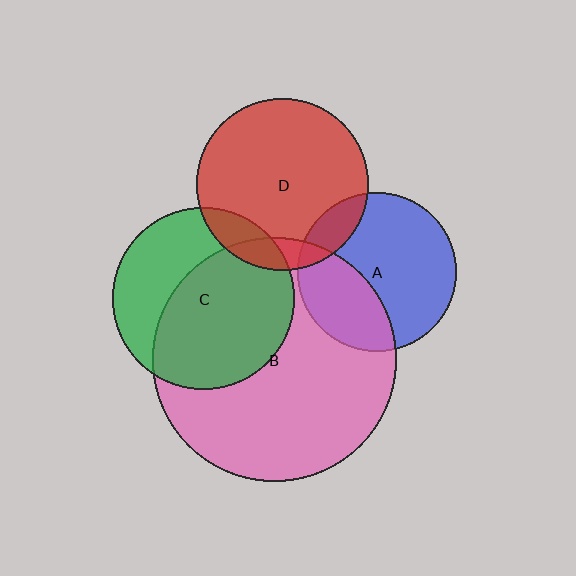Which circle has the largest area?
Circle B (pink).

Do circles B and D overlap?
Yes.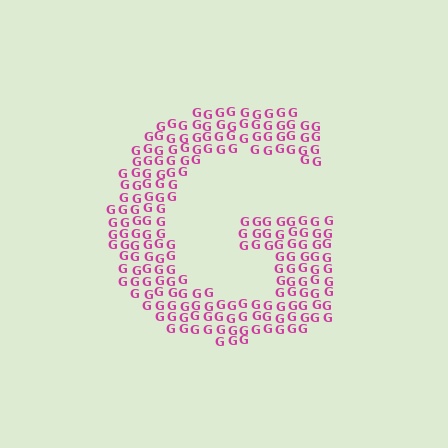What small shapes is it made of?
It is made of small letter G's.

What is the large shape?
The large shape is the letter G.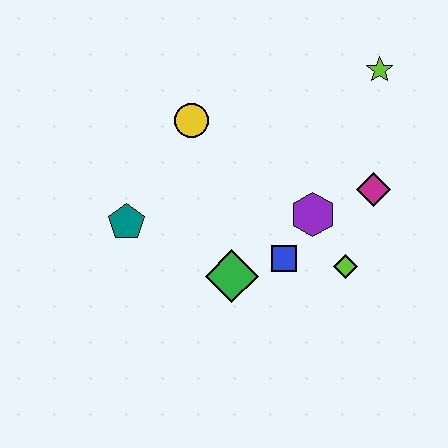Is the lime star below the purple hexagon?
No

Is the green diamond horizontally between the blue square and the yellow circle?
Yes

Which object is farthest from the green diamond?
The lime star is farthest from the green diamond.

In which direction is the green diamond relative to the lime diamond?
The green diamond is to the left of the lime diamond.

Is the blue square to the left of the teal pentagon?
No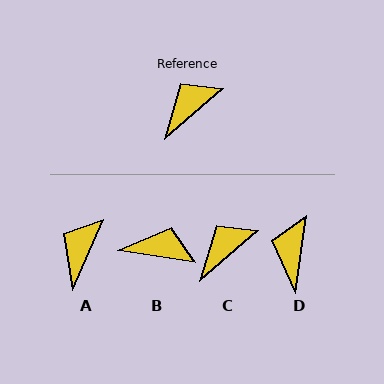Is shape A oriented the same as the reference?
No, it is off by about 25 degrees.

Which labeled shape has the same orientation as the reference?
C.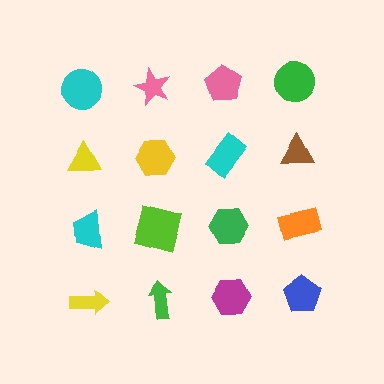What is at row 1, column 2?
A pink star.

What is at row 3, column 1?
A cyan trapezoid.